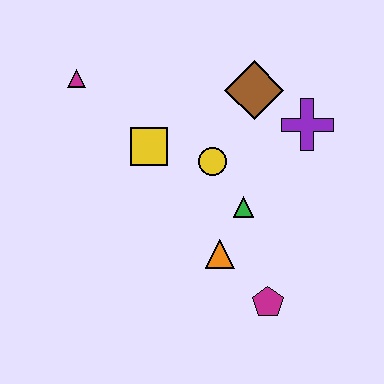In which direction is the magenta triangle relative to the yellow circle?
The magenta triangle is to the left of the yellow circle.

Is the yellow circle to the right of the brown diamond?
No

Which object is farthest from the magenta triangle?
The magenta pentagon is farthest from the magenta triangle.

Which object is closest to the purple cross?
The brown diamond is closest to the purple cross.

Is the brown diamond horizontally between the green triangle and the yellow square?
No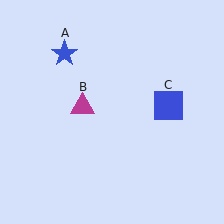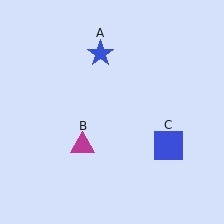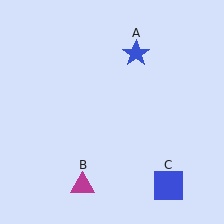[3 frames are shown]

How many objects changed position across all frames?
3 objects changed position: blue star (object A), magenta triangle (object B), blue square (object C).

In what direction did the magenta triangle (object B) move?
The magenta triangle (object B) moved down.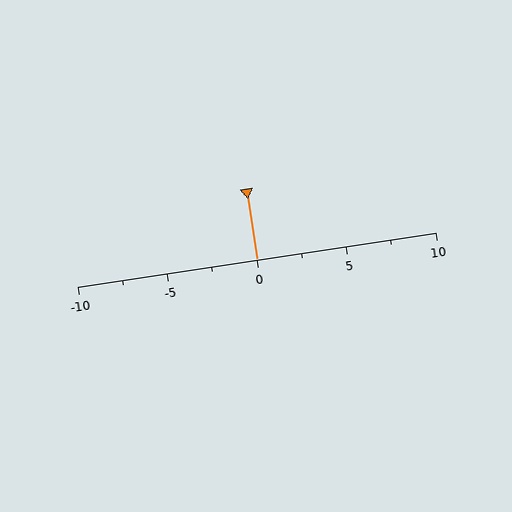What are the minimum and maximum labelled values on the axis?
The axis runs from -10 to 10.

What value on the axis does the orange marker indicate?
The marker indicates approximately 0.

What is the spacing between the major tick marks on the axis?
The major ticks are spaced 5 apart.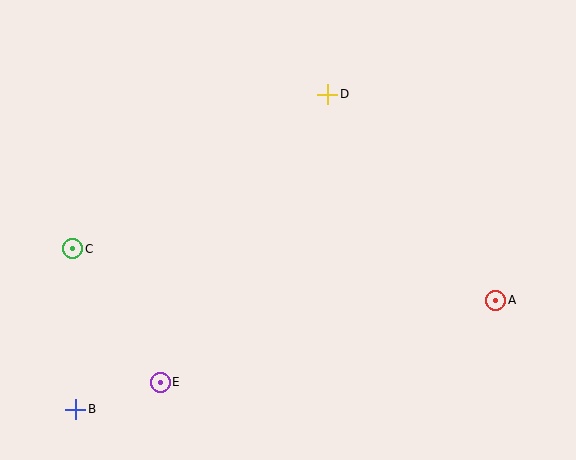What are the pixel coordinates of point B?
Point B is at (76, 409).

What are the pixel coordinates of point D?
Point D is at (328, 94).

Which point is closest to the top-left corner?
Point C is closest to the top-left corner.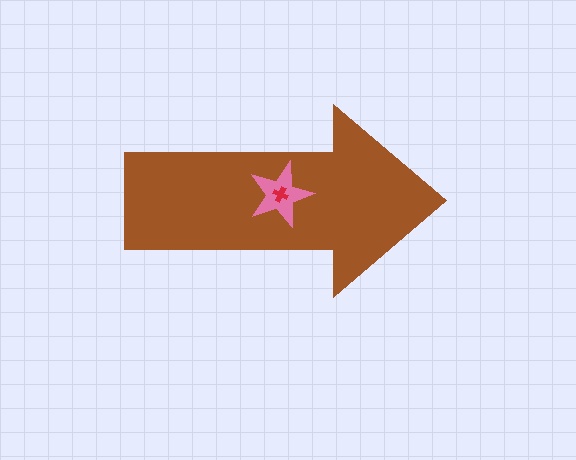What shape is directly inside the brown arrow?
The pink star.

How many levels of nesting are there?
3.